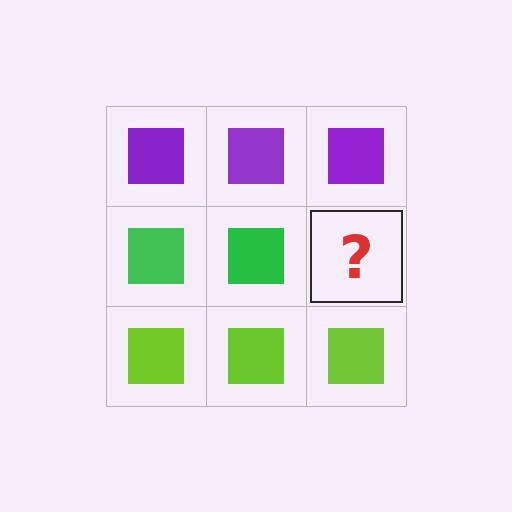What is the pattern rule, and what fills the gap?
The rule is that each row has a consistent color. The gap should be filled with a green square.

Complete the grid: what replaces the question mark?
The question mark should be replaced with a green square.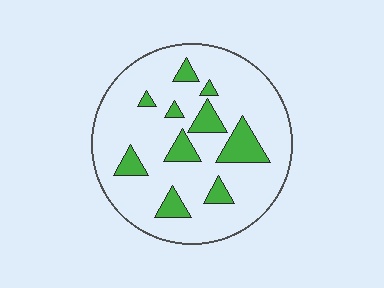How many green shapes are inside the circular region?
10.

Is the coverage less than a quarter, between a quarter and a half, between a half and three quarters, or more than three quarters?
Less than a quarter.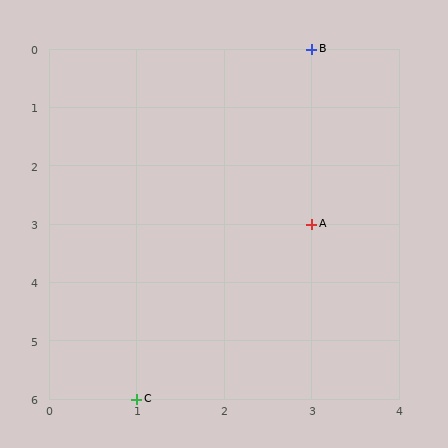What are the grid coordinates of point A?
Point A is at grid coordinates (3, 3).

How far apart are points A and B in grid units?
Points A and B are 3 rows apart.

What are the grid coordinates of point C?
Point C is at grid coordinates (1, 6).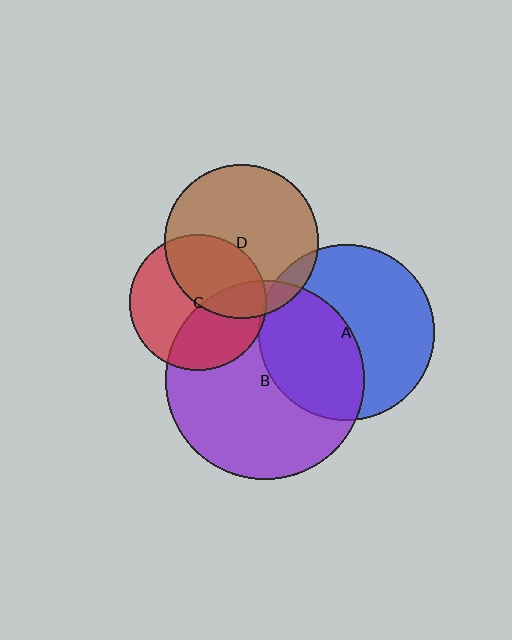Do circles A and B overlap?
Yes.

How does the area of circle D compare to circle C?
Approximately 1.3 times.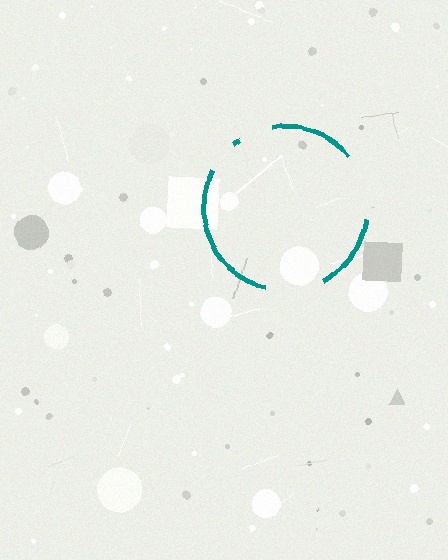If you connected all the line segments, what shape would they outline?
They would outline a circle.